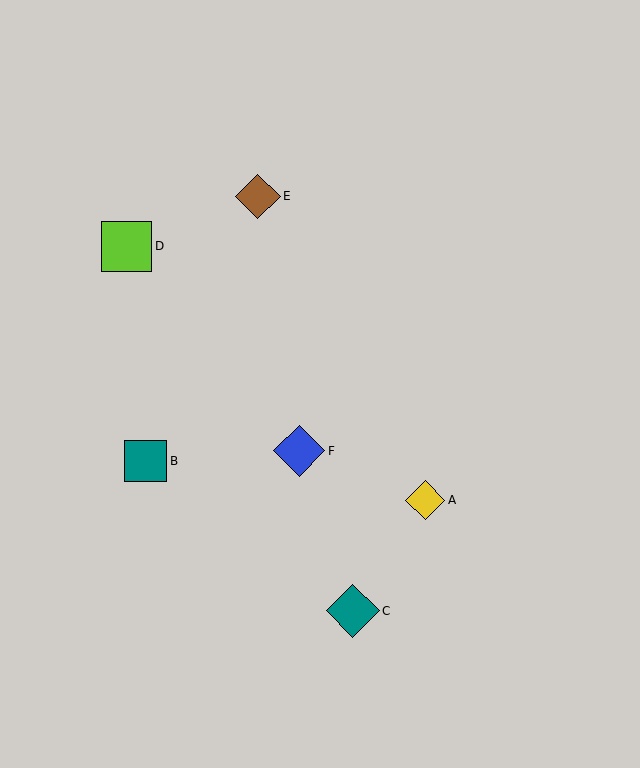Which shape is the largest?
The teal diamond (labeled C) is the largest.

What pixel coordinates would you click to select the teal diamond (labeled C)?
Click at (353, 611) to select the teal diamond C.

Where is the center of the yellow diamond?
The center of the yellow diamond is at (425, 500).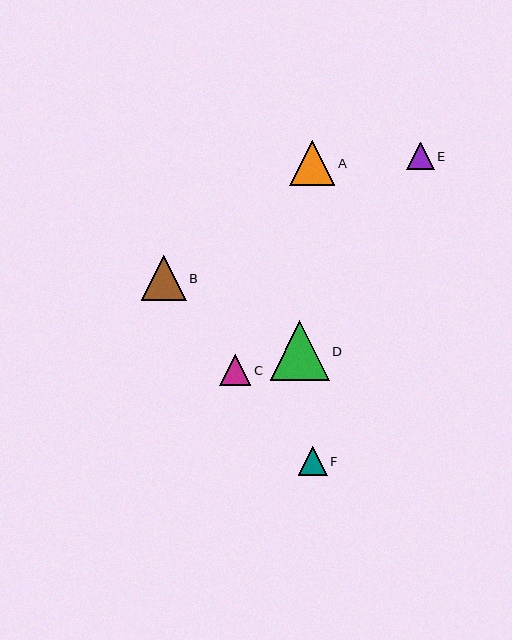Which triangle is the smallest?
Triangle E is the smallest with a size of approximately 28 pixels.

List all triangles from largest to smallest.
From largest to smallest: D, A, B, C, F, E.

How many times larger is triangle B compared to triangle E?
Triangle B is approximately 1.6 times the size of triangle E.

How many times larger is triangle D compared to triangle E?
Triangle D is approximately 2.1 times the size of triangle E.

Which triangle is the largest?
Triangle D is the largest with a size of approximately 59 pixels.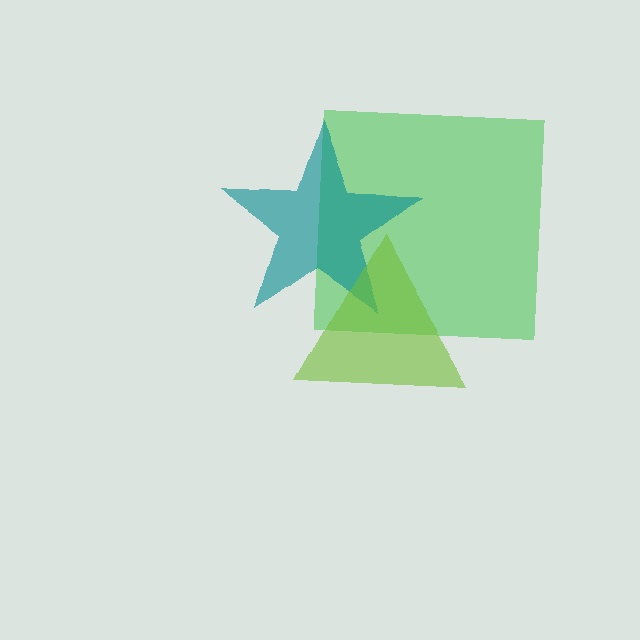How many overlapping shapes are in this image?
There are 3 overlapping shapes in the image.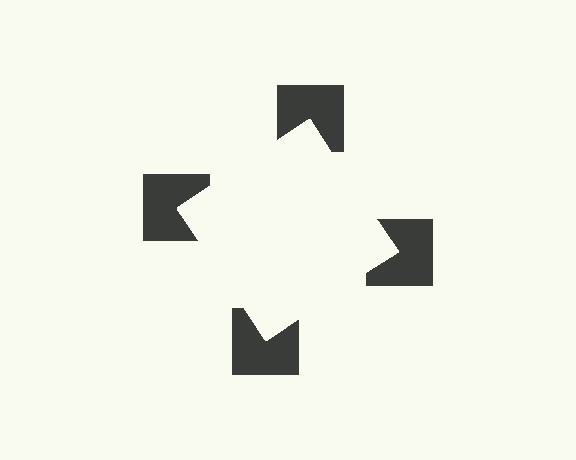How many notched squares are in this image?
There are 4 — one at each vertex of the illusory square.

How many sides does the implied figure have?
4 sides.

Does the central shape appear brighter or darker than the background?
It typically appears slightly brighter than the background, even though no actual brightness change is drawn.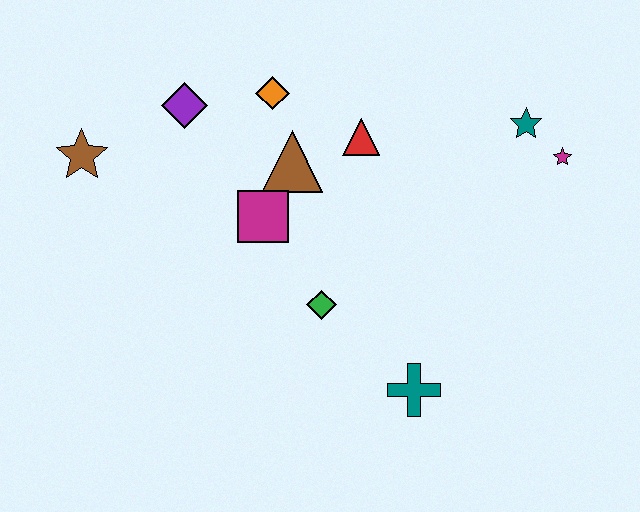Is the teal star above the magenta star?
Yes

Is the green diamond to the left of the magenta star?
Yes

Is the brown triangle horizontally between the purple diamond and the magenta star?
Yes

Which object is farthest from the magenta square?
The magenta star is farthest from the magenta square.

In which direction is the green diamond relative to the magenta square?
The green diamond is below the magenta square.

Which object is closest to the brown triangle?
The magenta square is closest to the brown triangle.